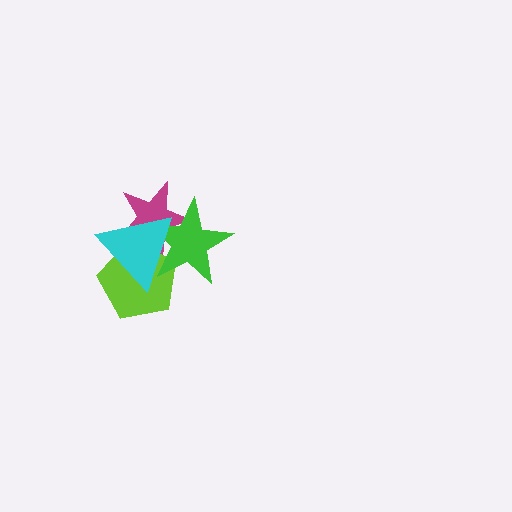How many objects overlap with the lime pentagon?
3 objects overlap with the lime pentagon.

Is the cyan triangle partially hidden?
No, no other shape covers it.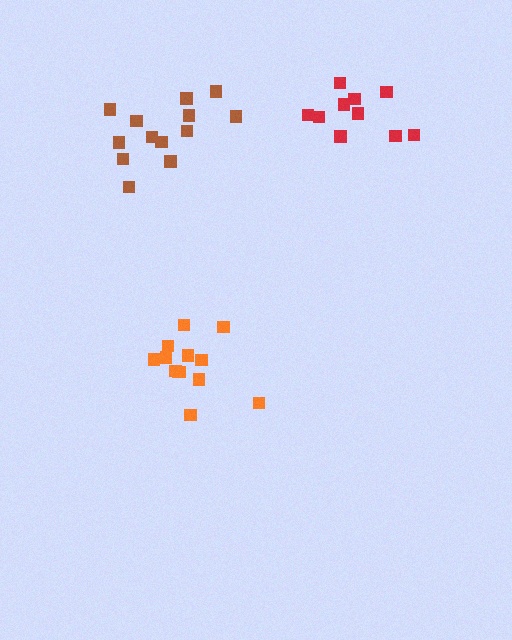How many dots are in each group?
Group 1: 10 dots, Group 2: 13 dots, Group 3: 13 dots (36 total).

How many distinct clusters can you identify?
There are 3 distinct clusters.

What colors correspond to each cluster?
The clusters are colored: red, orange, brown.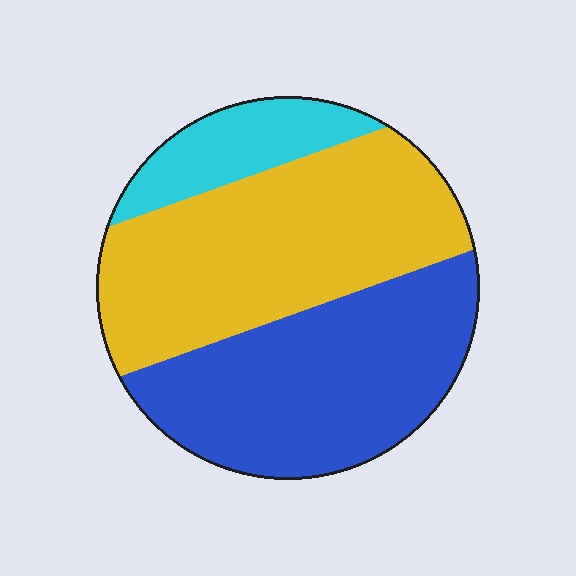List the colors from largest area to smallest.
From largest to smallest: yellow, blue, cyan.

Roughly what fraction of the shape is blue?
Blue takes up between a quarter and a half of the shape.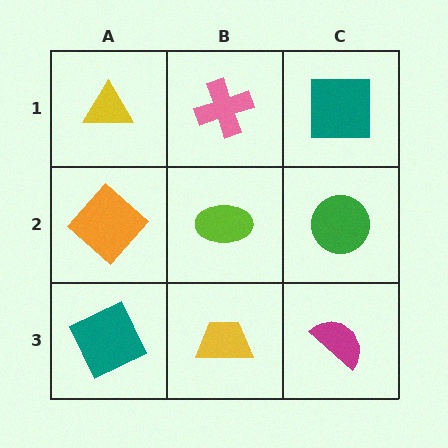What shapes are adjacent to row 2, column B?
A pink cross (row 1, column B), a yellow trapezoid (row 3, column B), an orange diamond (row 2, column A), a green circle (row 2, column C).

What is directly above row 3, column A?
An orange diamond.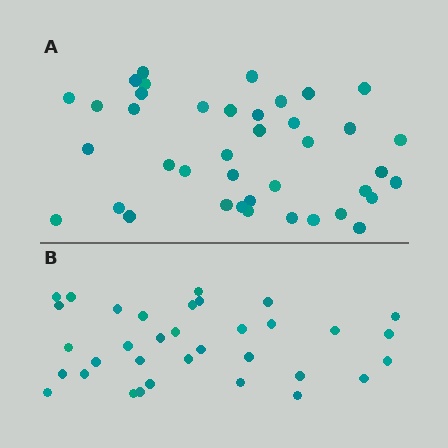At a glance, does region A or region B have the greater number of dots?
Region A (the top region) has more dots.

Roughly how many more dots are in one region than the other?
Region A has about 6 more dots than region B.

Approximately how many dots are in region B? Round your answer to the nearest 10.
About 30 dots. (The exact count is 34, which rounds to 30.)